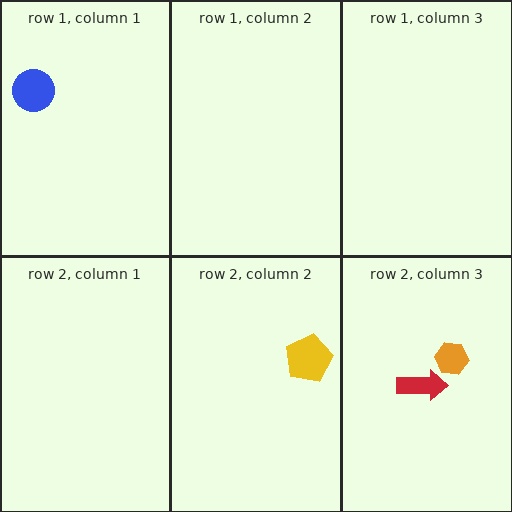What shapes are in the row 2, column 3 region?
The red arrow, the orange hexagon.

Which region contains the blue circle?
The row 1, column 1 region.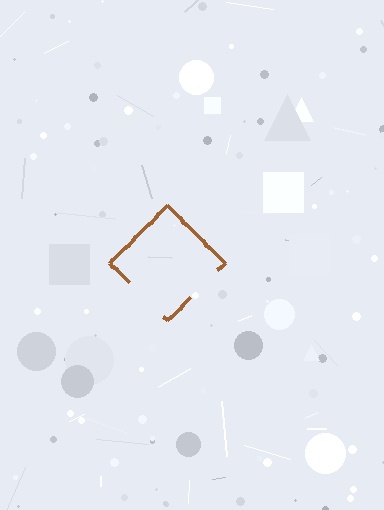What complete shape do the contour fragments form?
The contour fragments form a diamond.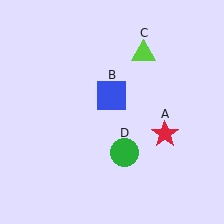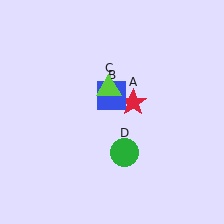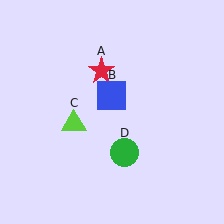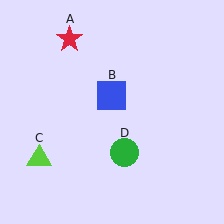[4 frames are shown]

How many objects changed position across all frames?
2 objects changed position: red star (object A), lime triangle (object C).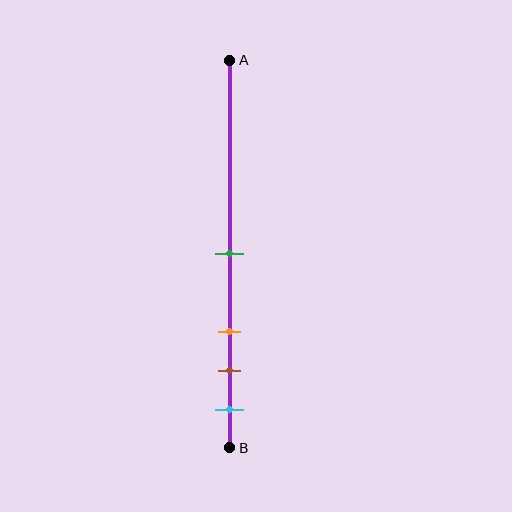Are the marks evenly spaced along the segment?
No, the marks are not evenly spaced.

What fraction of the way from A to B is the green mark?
The green mark is approximately 50% (0.5) of the way from A to B.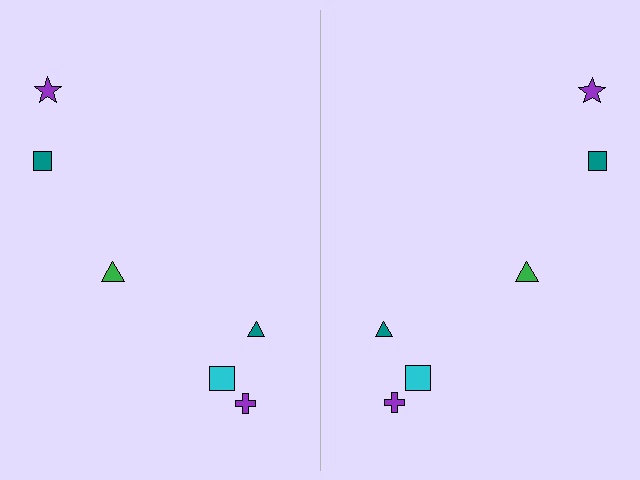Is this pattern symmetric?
Yes, this pattern has bilateral (reflection) symmetry.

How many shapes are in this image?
There are 12 shapes in this image.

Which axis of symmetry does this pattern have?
The pattern has a vertical axis of symmetry running through the center of the image.